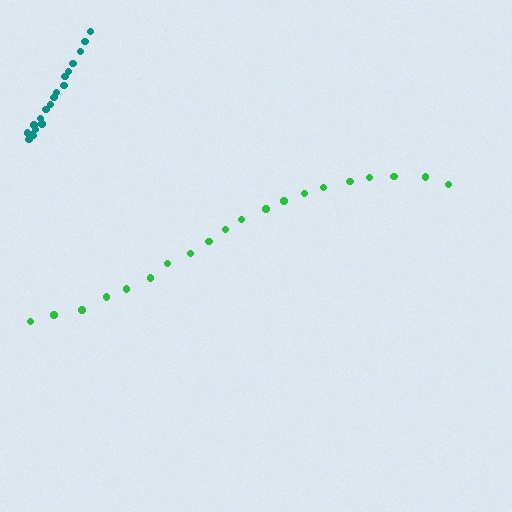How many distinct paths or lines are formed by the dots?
There are 2 distinct paths.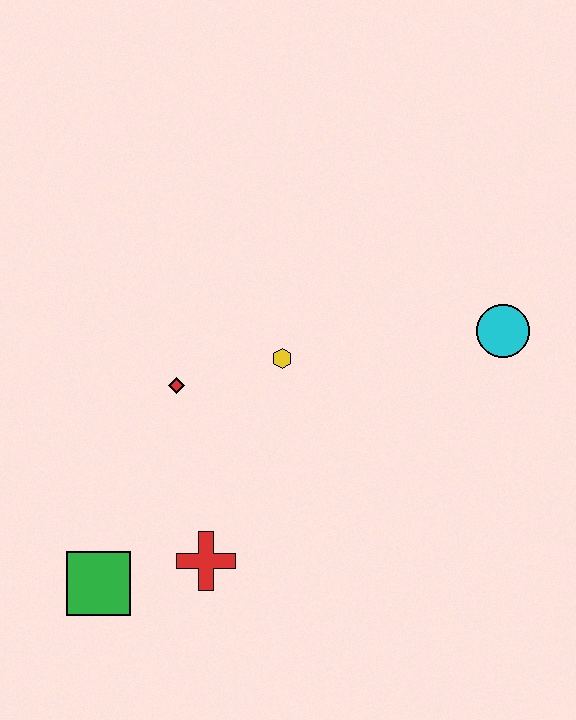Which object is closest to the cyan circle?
The yellow hexagon is closest to the cyan circle.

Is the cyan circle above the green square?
Yes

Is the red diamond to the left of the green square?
No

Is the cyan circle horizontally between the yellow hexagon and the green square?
No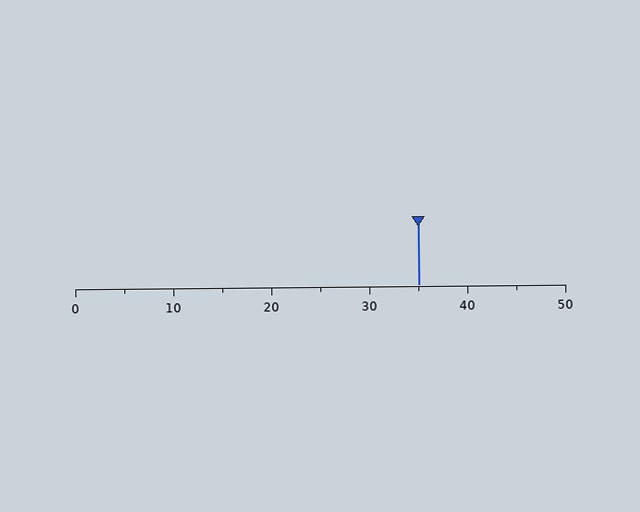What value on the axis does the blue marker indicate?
The marker indicates approximately 35.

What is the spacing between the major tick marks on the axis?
The major ticks are spaced 10 apart.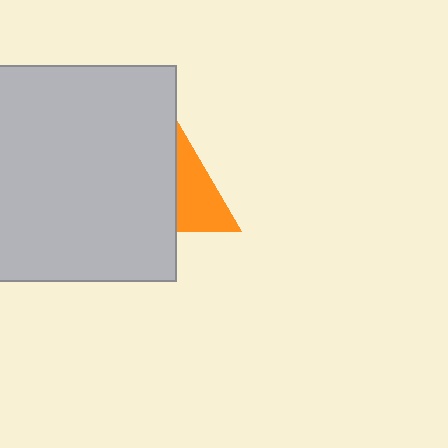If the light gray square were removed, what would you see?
You would see the complete orange triangle.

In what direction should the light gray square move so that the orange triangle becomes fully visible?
The light gray square should move left. That is the shortest direction to clear the overlap and leave the orange triangle fully visible.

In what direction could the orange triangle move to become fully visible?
The orange triangle could move right. That would shift it out from behind the light gray square entirely.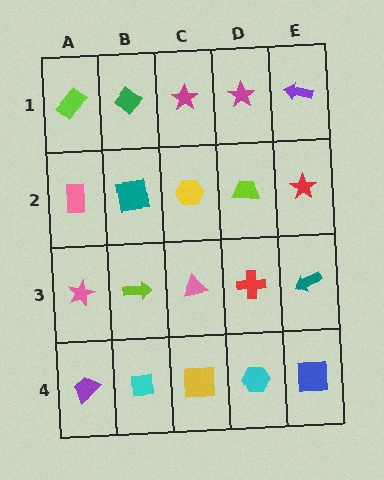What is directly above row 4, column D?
A red cross.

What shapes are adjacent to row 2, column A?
A lime rectangle (row 1, column A), a pink star (row 3, column A), a teal square (row 2, column B).